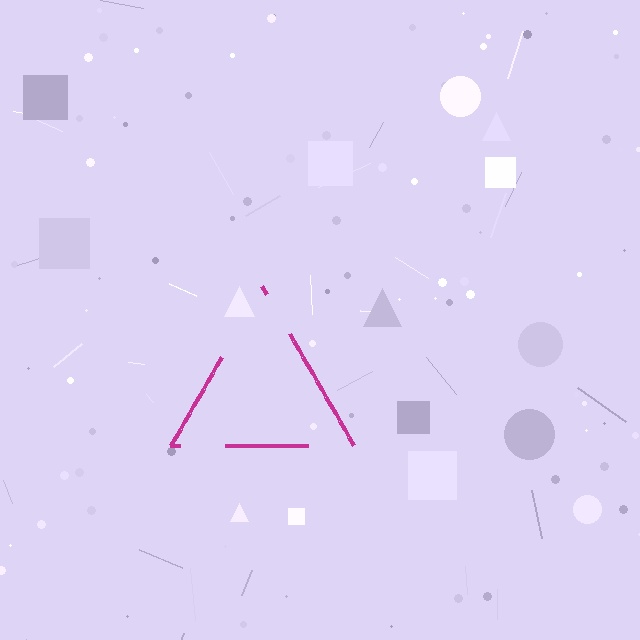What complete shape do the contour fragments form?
The contour fragments form a triangle.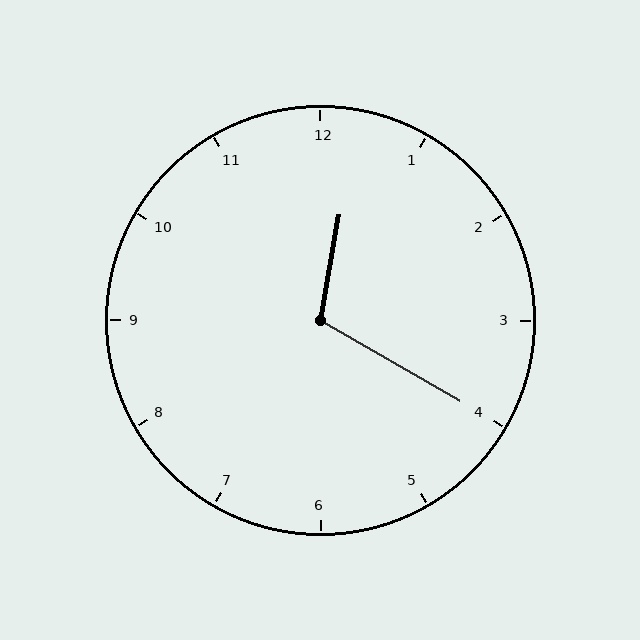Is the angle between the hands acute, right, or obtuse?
It is obtuse.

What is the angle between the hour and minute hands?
Approximately 110 degrees.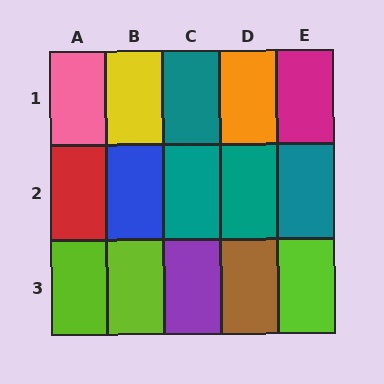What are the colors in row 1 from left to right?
Pink, yellow, teal, orange, magenta.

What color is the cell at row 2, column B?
Blue.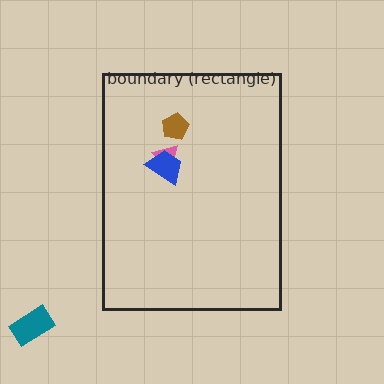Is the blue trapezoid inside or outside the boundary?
Inside.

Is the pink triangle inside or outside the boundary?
Inside.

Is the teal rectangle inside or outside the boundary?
Outside.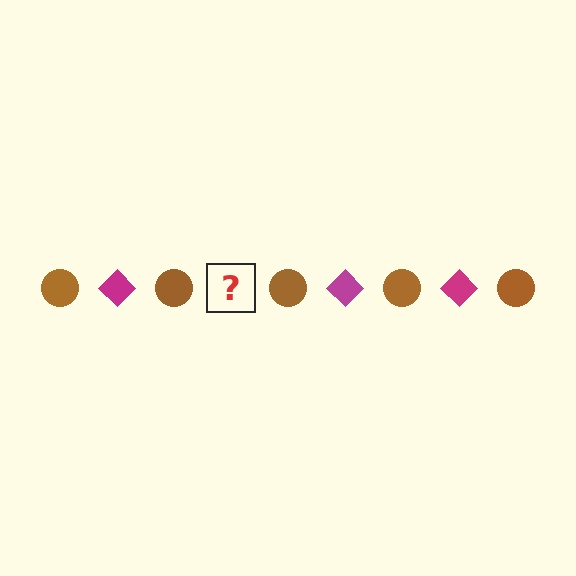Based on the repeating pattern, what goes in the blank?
The blank should be a magenta diamond.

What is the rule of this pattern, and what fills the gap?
The rule is that the pattern alternates between brown circle and magenta diamond. The gap should be filled with a magenta diamond.